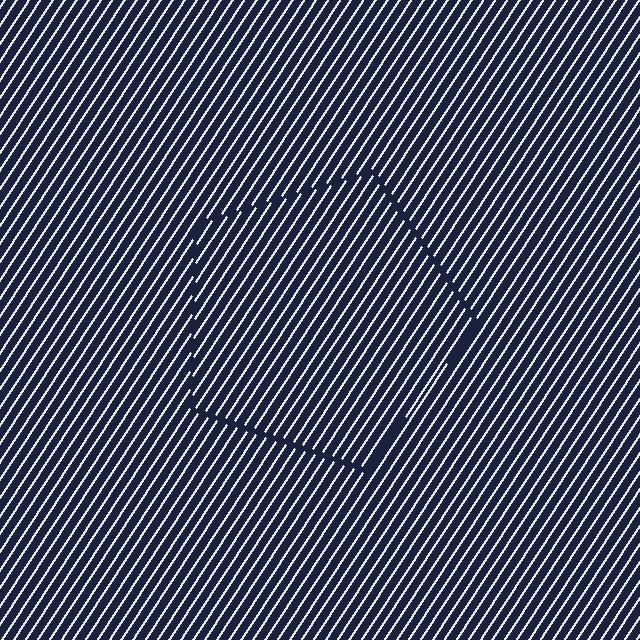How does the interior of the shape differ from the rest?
The interior of the shape contains the same grating, shifted by half a period — the contour is defined by the phase discontinuity where line-ends from the inner and outer gratings abut.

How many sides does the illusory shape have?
5 sides — the line-ends trace a pentagon.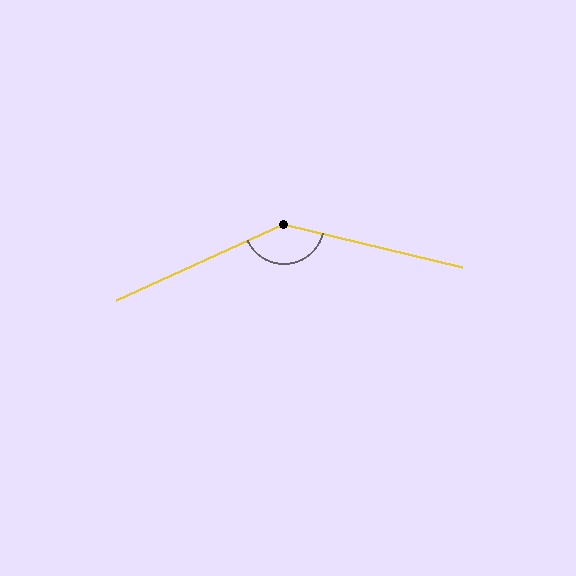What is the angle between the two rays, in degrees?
Approximately 142 degrees.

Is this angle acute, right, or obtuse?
It is obtuse.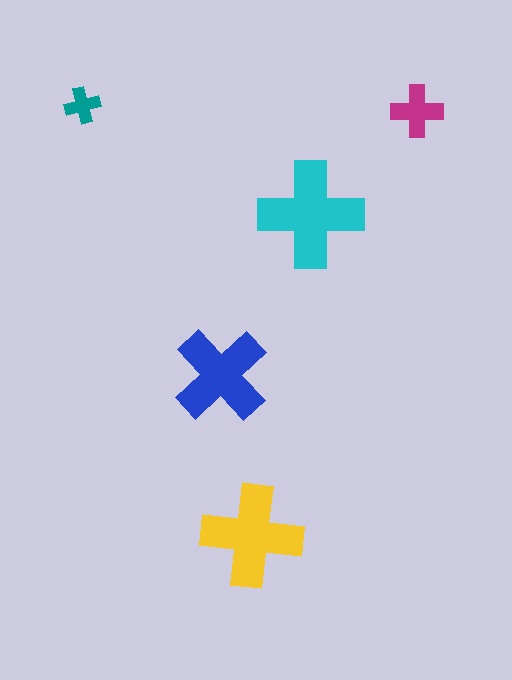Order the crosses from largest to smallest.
the cyan one, the yellow one, the blue one, the magenta one, the teal one.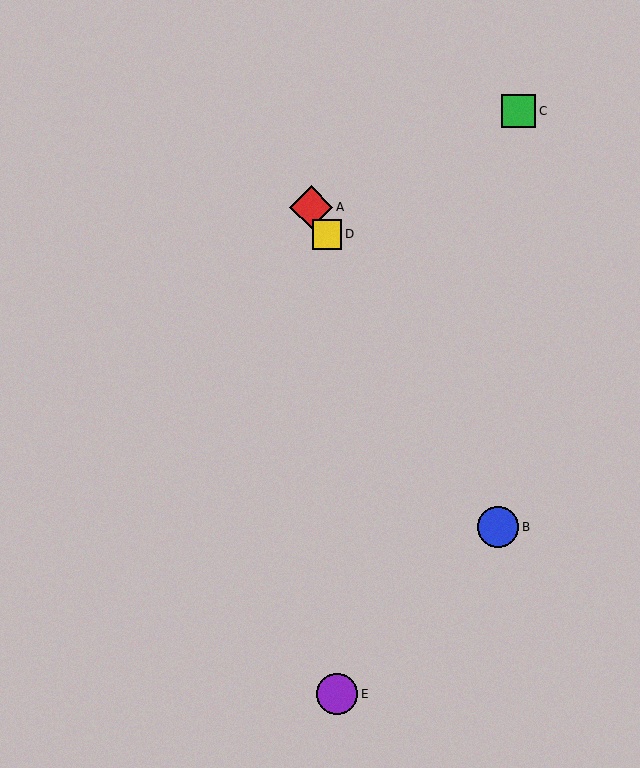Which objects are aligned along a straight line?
Objects A, B, D are aligned along a straight line.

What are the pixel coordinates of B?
Object B is at (498, 527).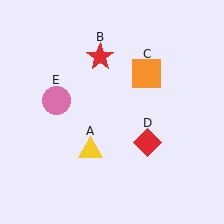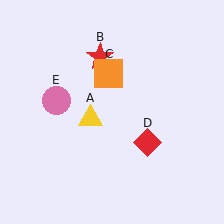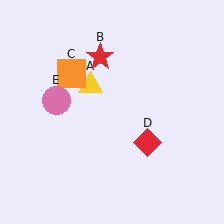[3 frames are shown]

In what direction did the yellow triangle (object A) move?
The yellow triangle (object A) moved up.